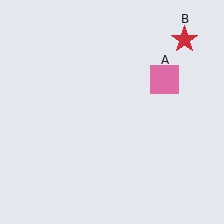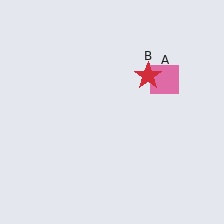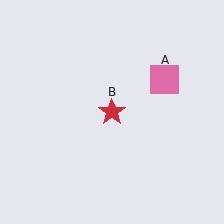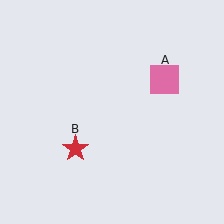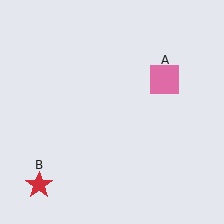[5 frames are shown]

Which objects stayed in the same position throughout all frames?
Pink square (object A) remained stationary.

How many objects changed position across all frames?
1 object changed position: red star (object B).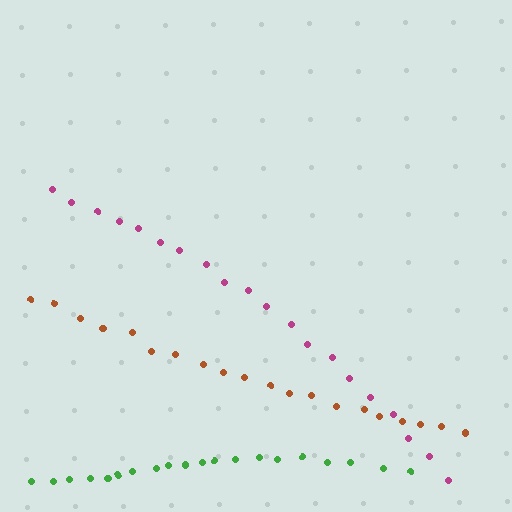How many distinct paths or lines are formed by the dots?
There are 3 distinct paths.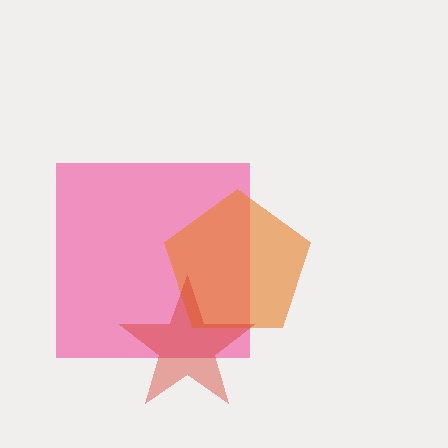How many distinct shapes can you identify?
There are 3 distinct shapes: a pink square, an orange pentagon, a red star.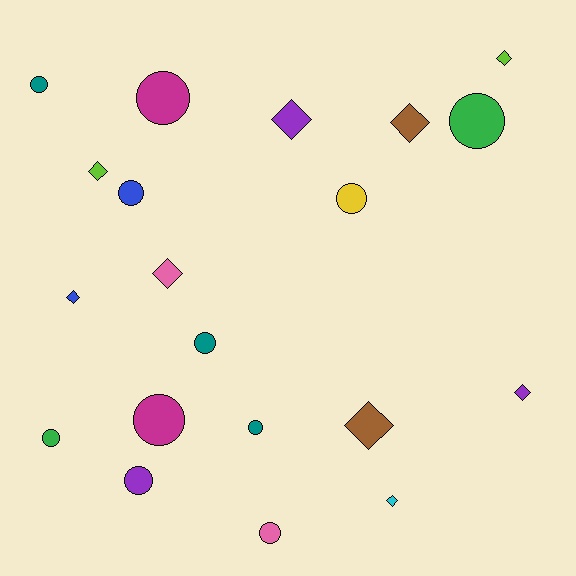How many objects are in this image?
There are 20 objects.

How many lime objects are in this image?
There are 2 lime objects.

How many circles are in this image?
There are 11 circles.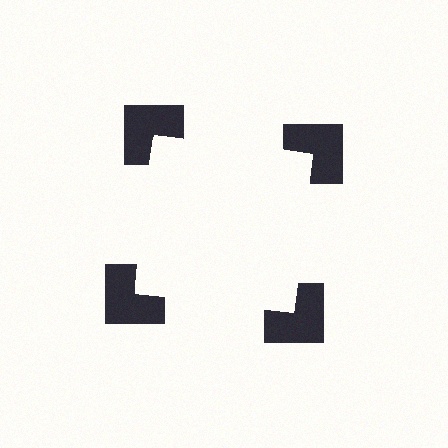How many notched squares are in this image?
There are 4 — one at each vertex of the illusory square.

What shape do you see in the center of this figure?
An illusory square — its edges are inferred from the aligned wedge cuts in the notched squares, not physically drawn.